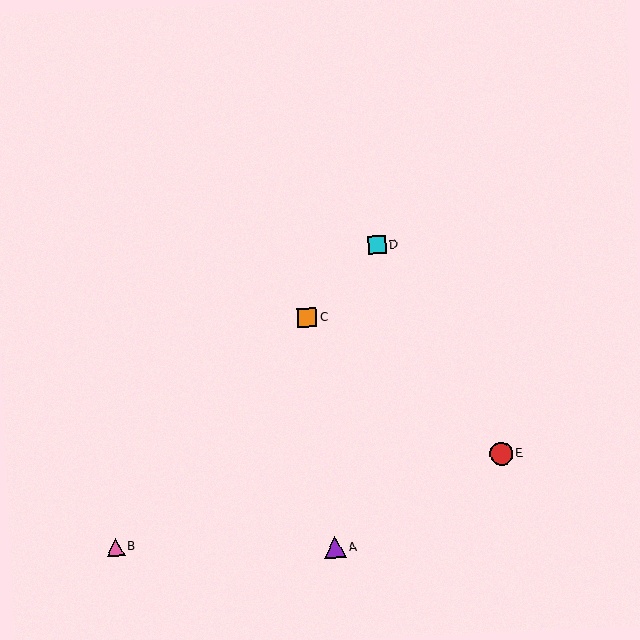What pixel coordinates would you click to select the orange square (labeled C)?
Click at (307, 318) to select the orange square C.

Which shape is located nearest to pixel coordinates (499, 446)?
The red circle (labeled E) at (501, 454) is nearest to that location.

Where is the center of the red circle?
The center of the red circle is at (501, 454).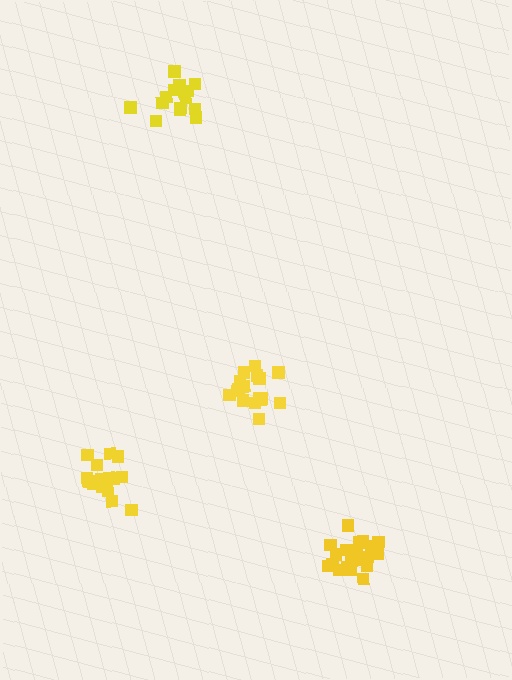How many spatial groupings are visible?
There are 4 spatial groupings.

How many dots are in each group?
Group 1: 21 dots, Group 2: 18 dots, Group 3: 16 dots, Group 4: 17 dots (72 total).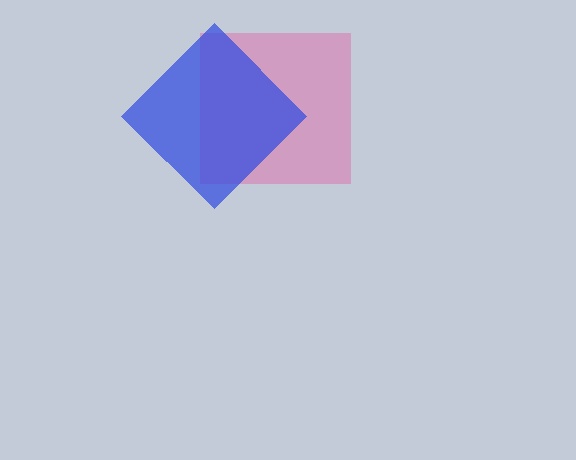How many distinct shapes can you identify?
There are 2 distinct shapes: a pink square, a blue diamond.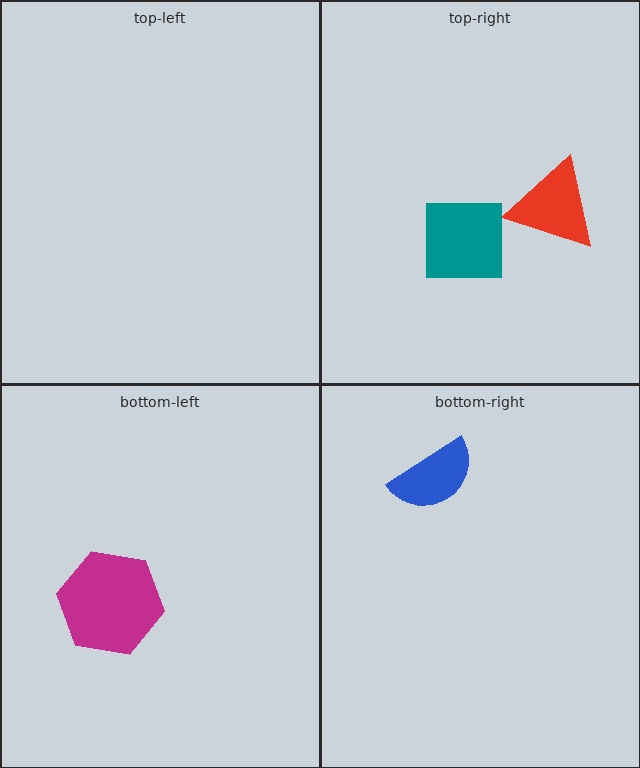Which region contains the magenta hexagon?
The bottom-left region.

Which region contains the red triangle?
The top-right region.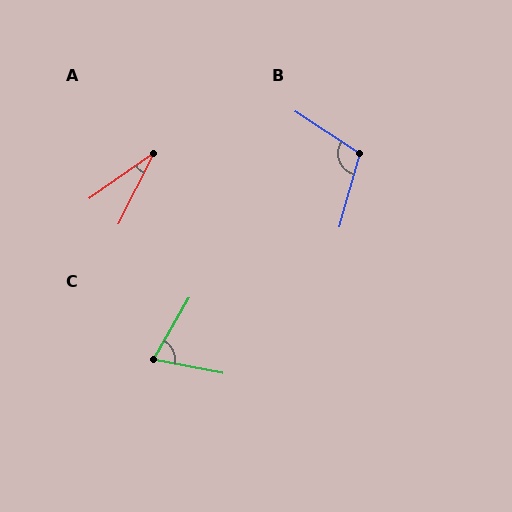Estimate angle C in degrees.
Approximately 72 degrees.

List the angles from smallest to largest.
A (28°), C (72°), B (107°).